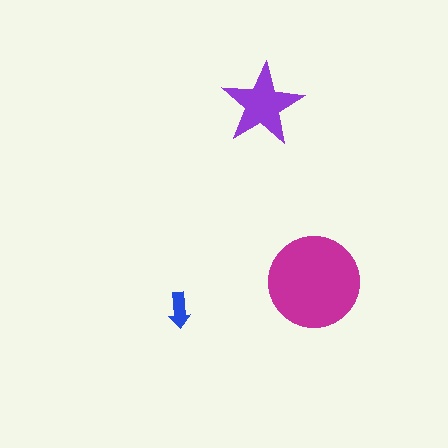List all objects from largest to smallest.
The magenta circle, the purple star, the blue arrow.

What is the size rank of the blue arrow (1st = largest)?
3rd.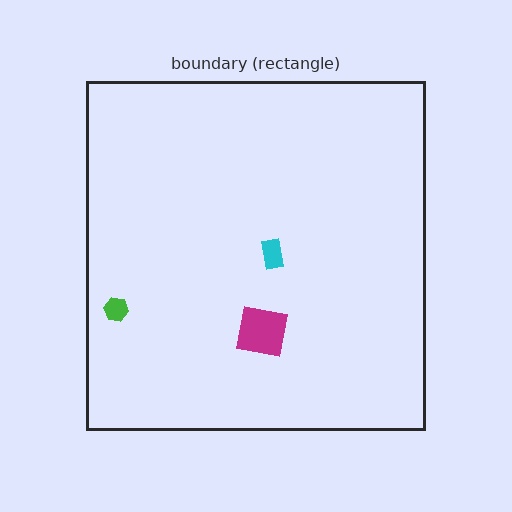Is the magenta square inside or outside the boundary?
Inside.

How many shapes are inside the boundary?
3 inside, 0 outside.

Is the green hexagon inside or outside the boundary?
Inside.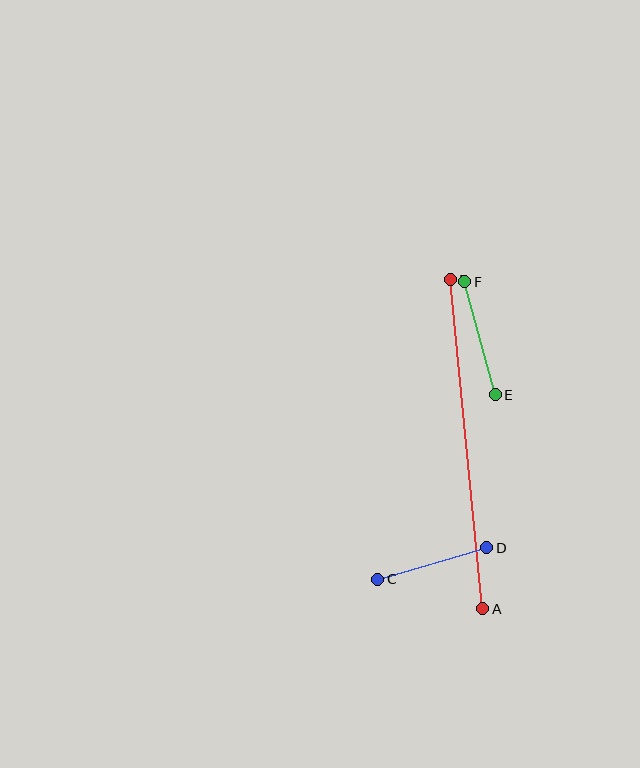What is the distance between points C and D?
The distance is approximately 114 pixels.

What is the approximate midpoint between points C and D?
The midpoint is at approximately (432, 563) pixels.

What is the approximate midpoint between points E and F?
The midpoint is at approximately (480, 338) pixels.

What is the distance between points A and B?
The distance is approximately 331 pixels.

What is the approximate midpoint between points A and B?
The midpoint is at approximately (467, 444) pixels.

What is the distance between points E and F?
The distance is approximately 117 pixels.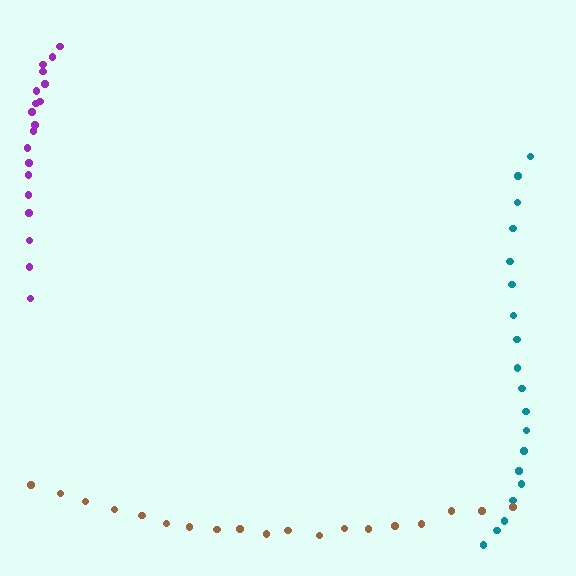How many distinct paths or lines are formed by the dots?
There are 3 distinct paths.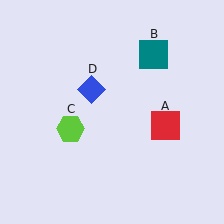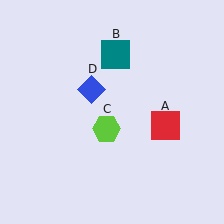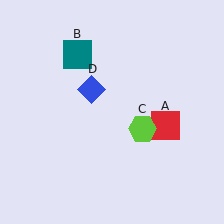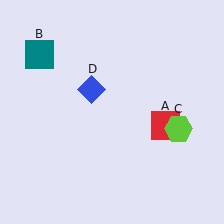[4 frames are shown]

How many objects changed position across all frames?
2 objects changed position: teal square (object B), lime hexagon (object C).